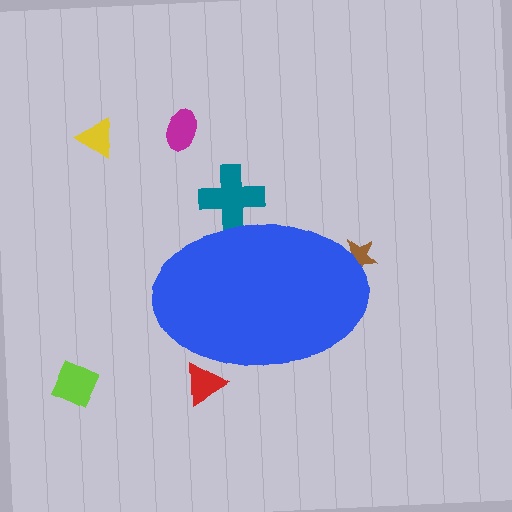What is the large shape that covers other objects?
A blue ellipse.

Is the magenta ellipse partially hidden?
No, the magenta ellipse is fully visible.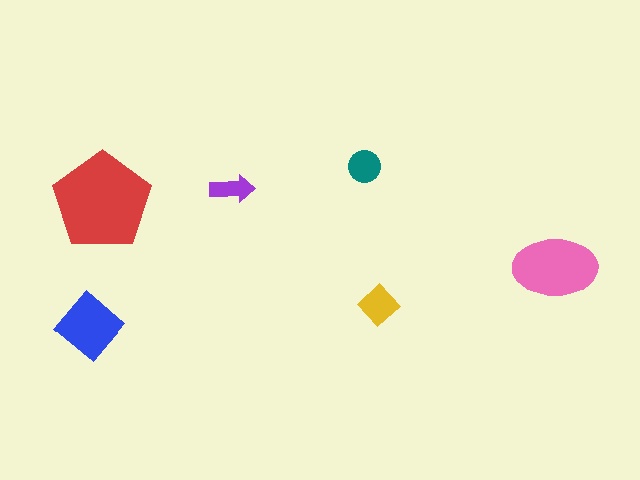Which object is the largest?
The red pentagon.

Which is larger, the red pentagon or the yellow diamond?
The red pentagon.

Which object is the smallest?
The purple arrow.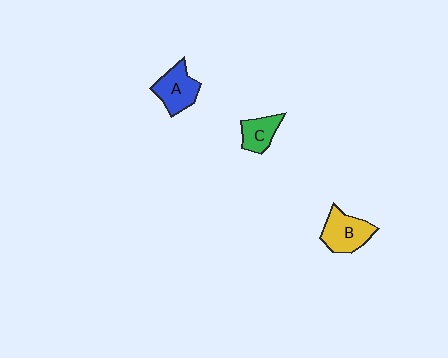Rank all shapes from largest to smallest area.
From largest to smallest: B (yellow), A (blue), C (green).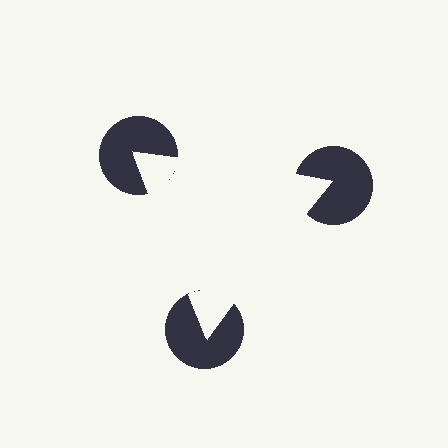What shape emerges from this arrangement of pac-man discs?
An illusory triangle — its edges are inferred from the aligned wedge cuts in the pac-man discs, not physically drawn.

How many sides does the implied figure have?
3 sides.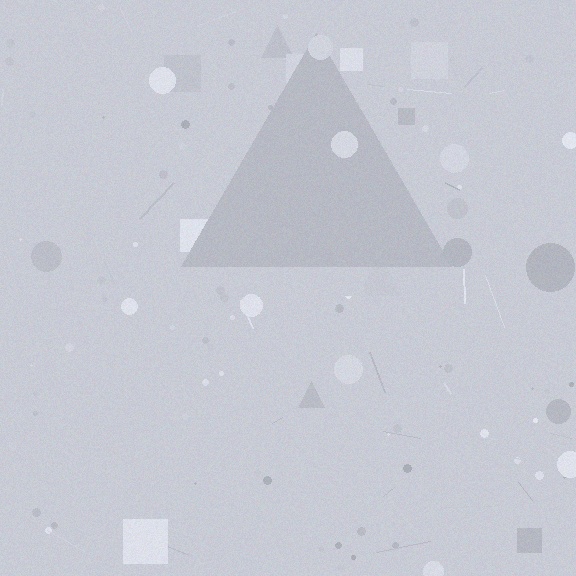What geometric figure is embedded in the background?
A triangle is embedded in the background.